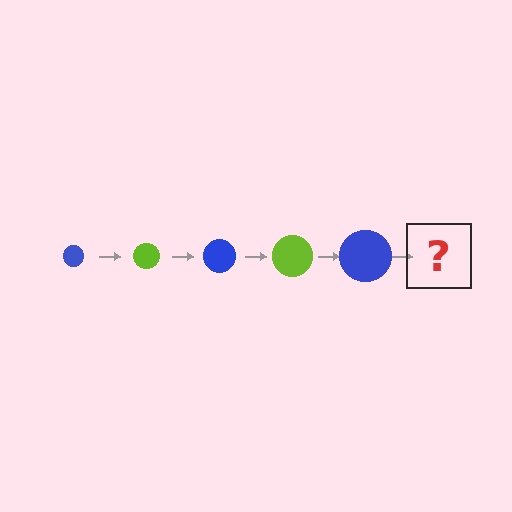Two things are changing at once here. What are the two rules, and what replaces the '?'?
The two rules are that the circle grows larger each step and the color cycles through blue and lime. The '?' should be a lime circle, larger than the previous one.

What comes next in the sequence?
The next element should be a lime circle, larger than the previous one.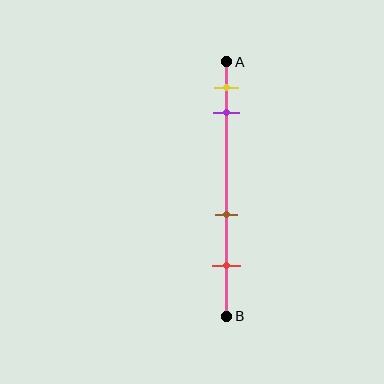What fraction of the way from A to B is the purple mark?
The purple mark is approximately 20% (0.2) of the way from A to B.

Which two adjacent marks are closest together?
The yellow and purple marks are the closest adjacent pair.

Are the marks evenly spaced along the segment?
No, the marks are not evenly spaced.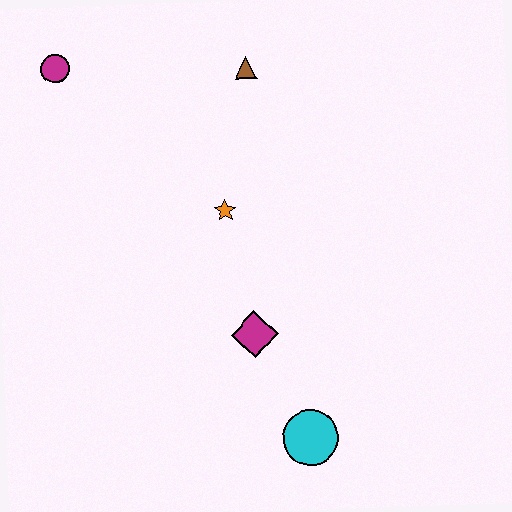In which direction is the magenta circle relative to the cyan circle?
The magenta circle is above the cyan circle.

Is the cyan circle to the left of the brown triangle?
No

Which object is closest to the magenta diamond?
The cyan circle is closest to the magenta diamond.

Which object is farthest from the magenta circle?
The cyan circle is farthest from the magenta circle.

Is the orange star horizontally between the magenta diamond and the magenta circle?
Yes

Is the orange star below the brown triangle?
Yes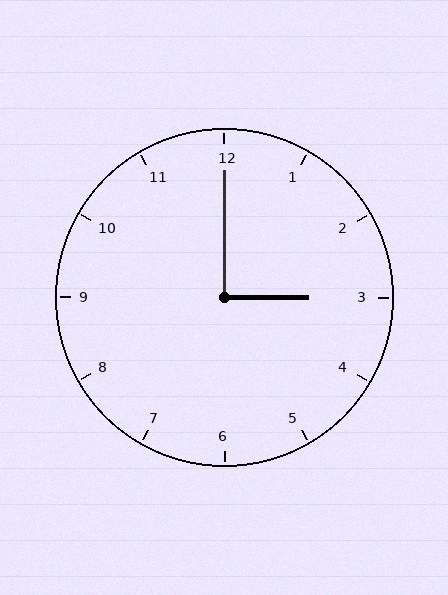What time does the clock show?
3:00.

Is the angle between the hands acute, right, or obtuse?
It is right.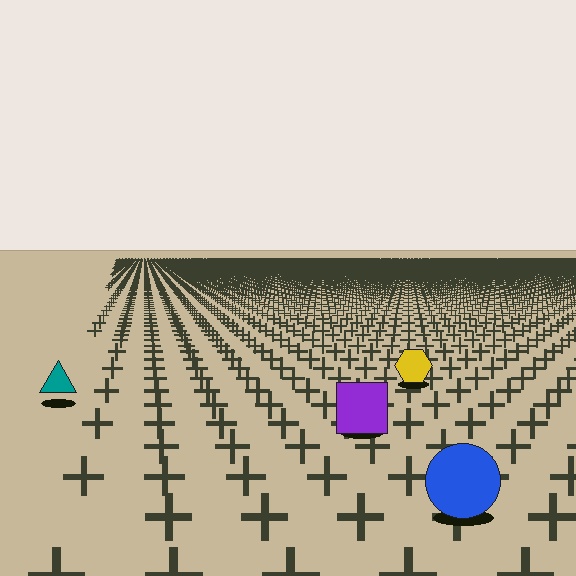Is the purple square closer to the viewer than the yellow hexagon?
Yes. The purple square is closer — you can tell from the texture gradient: the ground texture is coarser near it.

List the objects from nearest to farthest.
From nearest to farthest: the blue circle, the purple square, the teal triangle, the yellow hexagon.